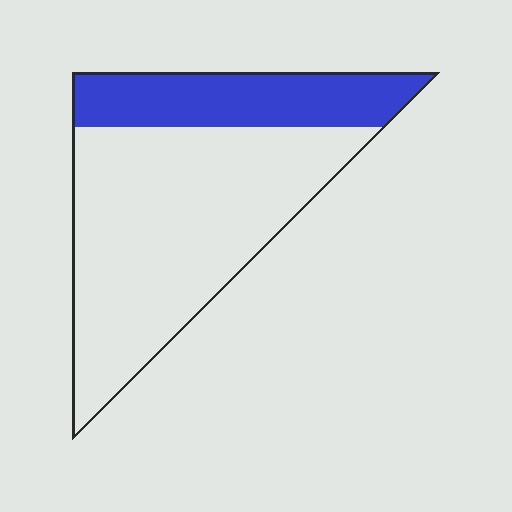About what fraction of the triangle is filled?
About one quarter (1/4).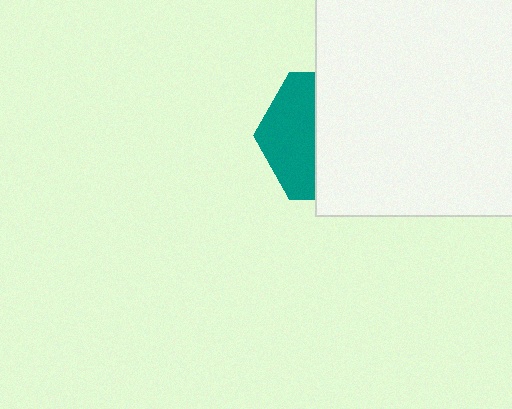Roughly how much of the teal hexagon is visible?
A small part of it is visible (roughly 40%).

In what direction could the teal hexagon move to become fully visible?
The teal hexagon could move left. That would shift it out from behind the white square entirely.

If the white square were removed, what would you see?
You would see the complete teal hexagon.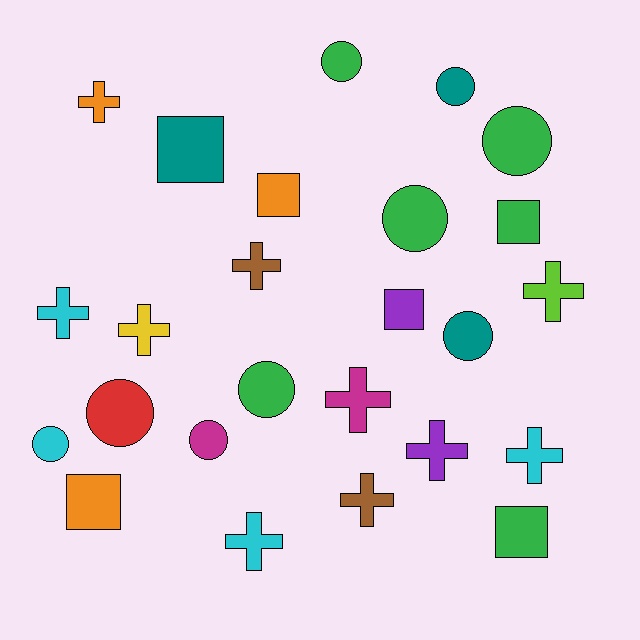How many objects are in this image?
There are 25 objects.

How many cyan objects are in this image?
There are 4 cyan objects.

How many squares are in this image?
There are 6 squares.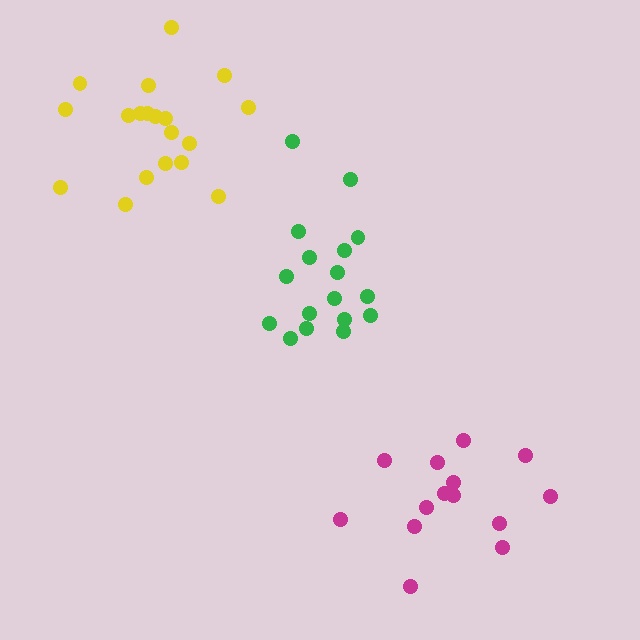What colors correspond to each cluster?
The clusters are colored: magenta, yellow, green.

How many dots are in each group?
Group 1: 14 dots, Group 2: 19 dots, Group 3: 17 dots (50 total).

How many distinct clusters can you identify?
There are 3 distinct clusters.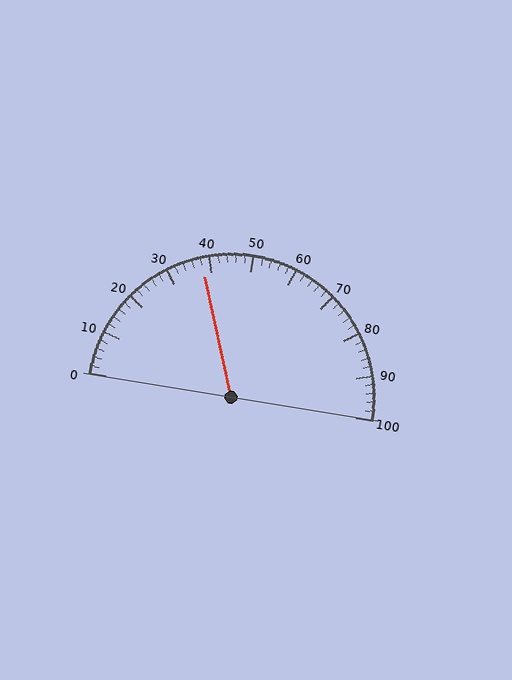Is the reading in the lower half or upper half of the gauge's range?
The reading is in the lower half of the range (0 to 100).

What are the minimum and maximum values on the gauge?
The gauge ranges from 0 to 100.